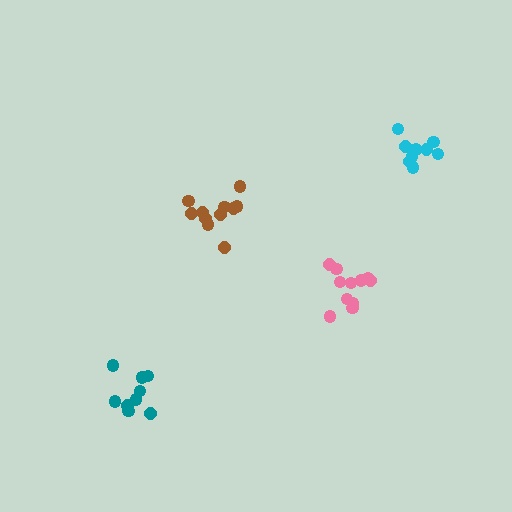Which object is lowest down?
The teal cluster is bottommost.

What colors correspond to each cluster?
The clusters are colored: brown, teal, pink, cyan.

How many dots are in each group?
Group 1: 11 dots, Group 2: 9 dots, Group 3: 11 dots, Group 4: 9 dots (40 total).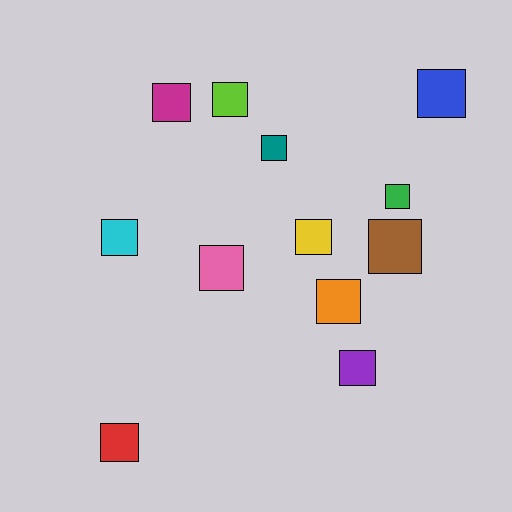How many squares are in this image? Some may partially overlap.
There are 12 squares.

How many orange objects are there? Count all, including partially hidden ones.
There is 1 orange object.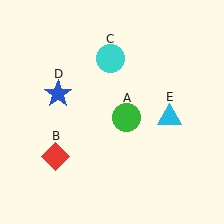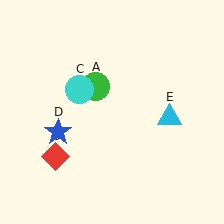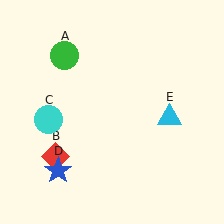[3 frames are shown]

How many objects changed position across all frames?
3 objects changed position: green circle (object A), cyan circle (object C), blue star (object D).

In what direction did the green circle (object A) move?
The green circle (object A) moved up and to the left.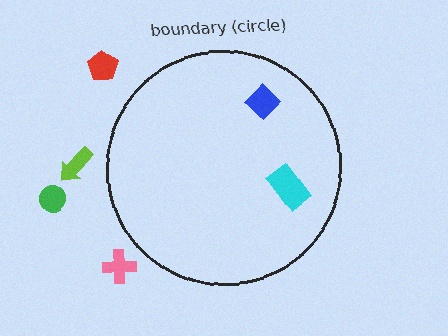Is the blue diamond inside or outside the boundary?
Inside.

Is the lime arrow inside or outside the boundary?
Outside.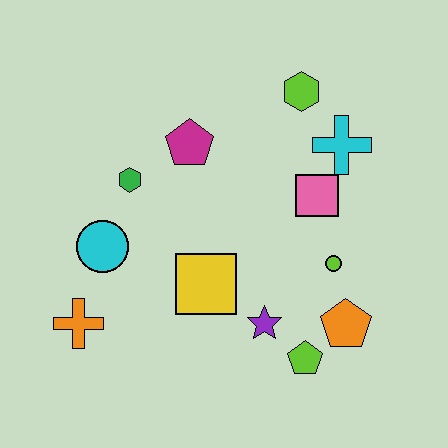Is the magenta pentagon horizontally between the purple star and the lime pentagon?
No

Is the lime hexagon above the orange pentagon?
Yes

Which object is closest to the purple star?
The lime pentagon is closest to the purple star.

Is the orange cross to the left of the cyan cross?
Yes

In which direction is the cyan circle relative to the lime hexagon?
The cyan circle is to the left of the lime hexagon.